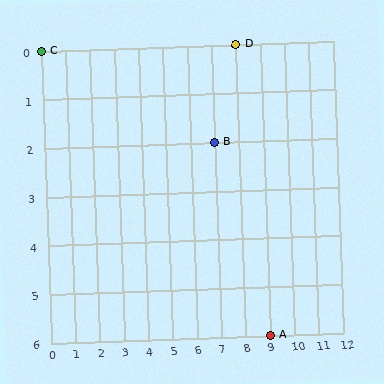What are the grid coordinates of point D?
Point D is at grid coordinates (8, 0).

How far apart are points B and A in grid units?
Points B and A are 2 columns and 4 rows apart (about 4.5 grid units diagonally).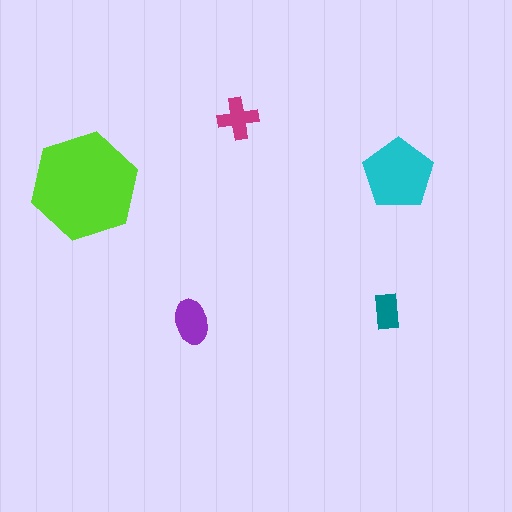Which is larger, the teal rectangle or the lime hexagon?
The lime hexagon.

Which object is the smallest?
The teal rectangle.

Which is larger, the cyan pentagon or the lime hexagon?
The lime hexagon.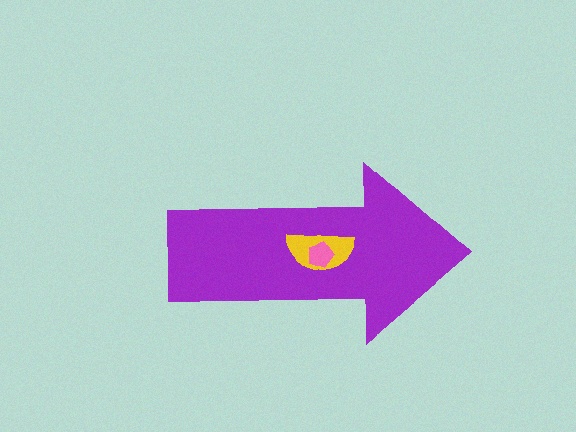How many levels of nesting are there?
3.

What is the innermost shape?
The pink pentagon.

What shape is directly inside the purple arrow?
The yellow semicircle.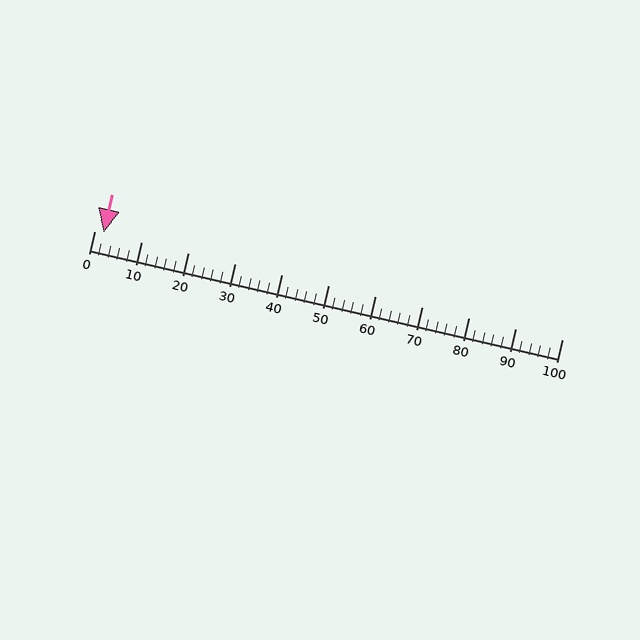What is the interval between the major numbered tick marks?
The major tick marks are spaced 10 units apart.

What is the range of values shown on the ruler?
The ruler shows values from 0 to 100.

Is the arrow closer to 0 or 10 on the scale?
The arrow is closer to 0.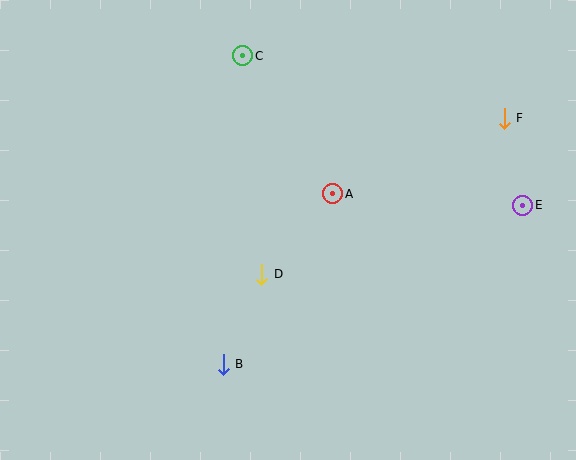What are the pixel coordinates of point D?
Point D is at (262, 274).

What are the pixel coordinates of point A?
Point A is at (333, 194).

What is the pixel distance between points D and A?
The distance between D and A is 107 pixels.